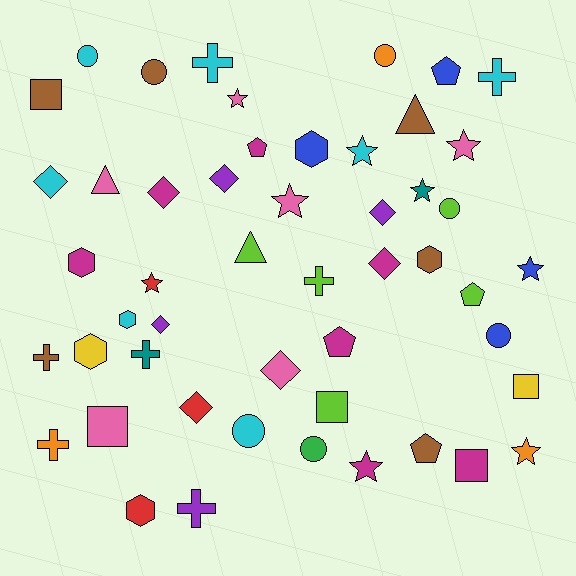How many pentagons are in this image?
There are 5 pentagons.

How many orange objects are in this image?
There are 3 orange objects.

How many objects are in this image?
There are 50 objects.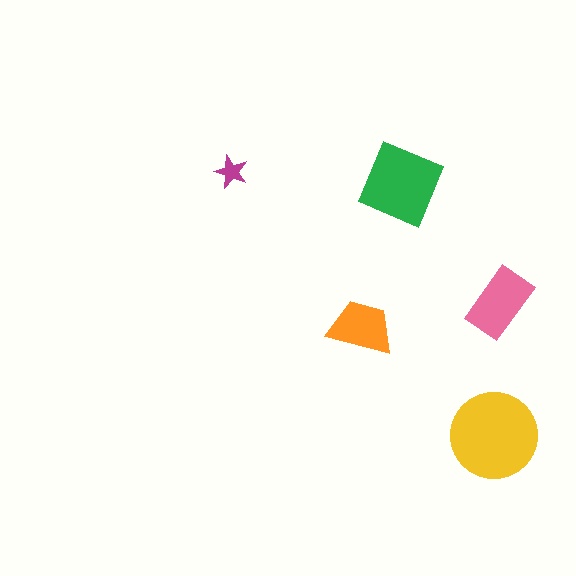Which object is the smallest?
The magenta star.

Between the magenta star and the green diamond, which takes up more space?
The green diamond.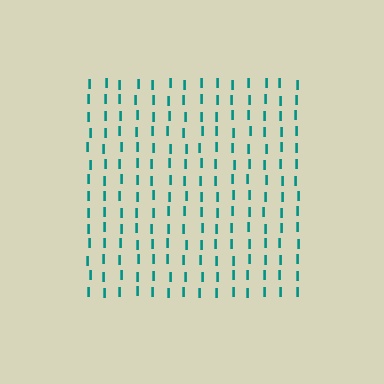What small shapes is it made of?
It is made of small letter I's.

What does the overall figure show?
The overall figure shows a square.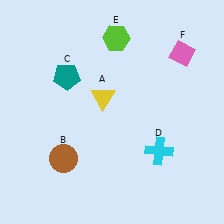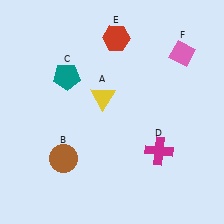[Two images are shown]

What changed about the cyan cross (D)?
In Image 1, D is cyan. In Image 2, it changed to magenta.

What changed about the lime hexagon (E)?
In Image 1, E is lime. In Image 2, it changed to red.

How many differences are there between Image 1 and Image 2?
There are 2 differences between the two images.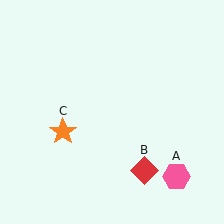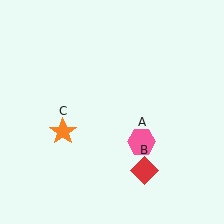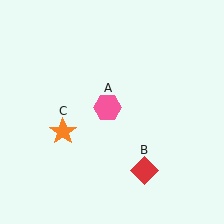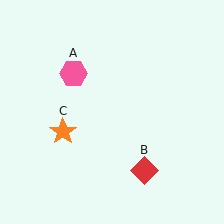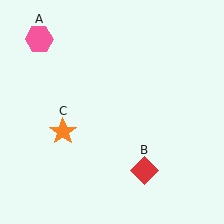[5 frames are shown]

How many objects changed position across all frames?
1 object changed position: pink hexagon (object A).